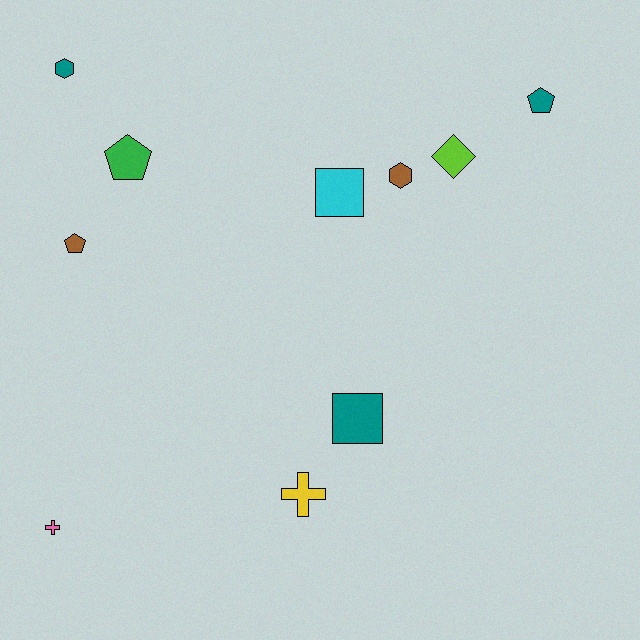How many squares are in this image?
There are 2 squares.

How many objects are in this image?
There are 10 objects.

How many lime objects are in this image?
There is 1 lime object.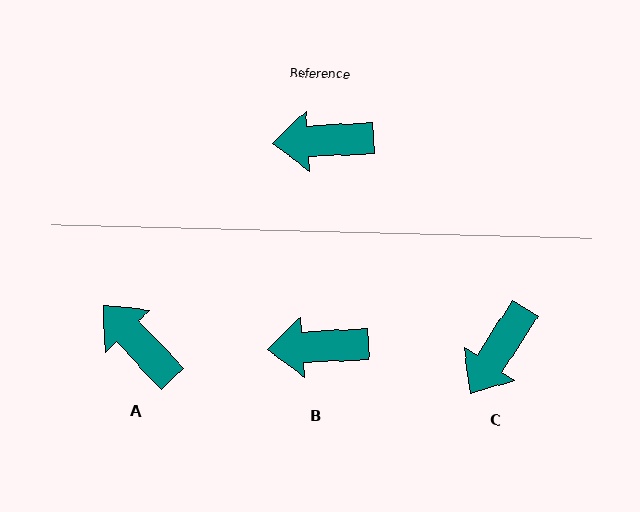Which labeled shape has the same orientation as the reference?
B.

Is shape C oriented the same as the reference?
No, it is off by about 54 degrees.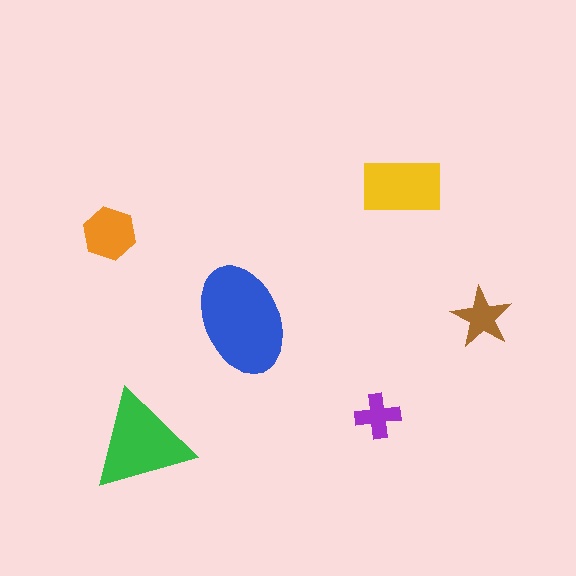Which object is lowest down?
The green triangle is bottommost.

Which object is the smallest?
The purple cross.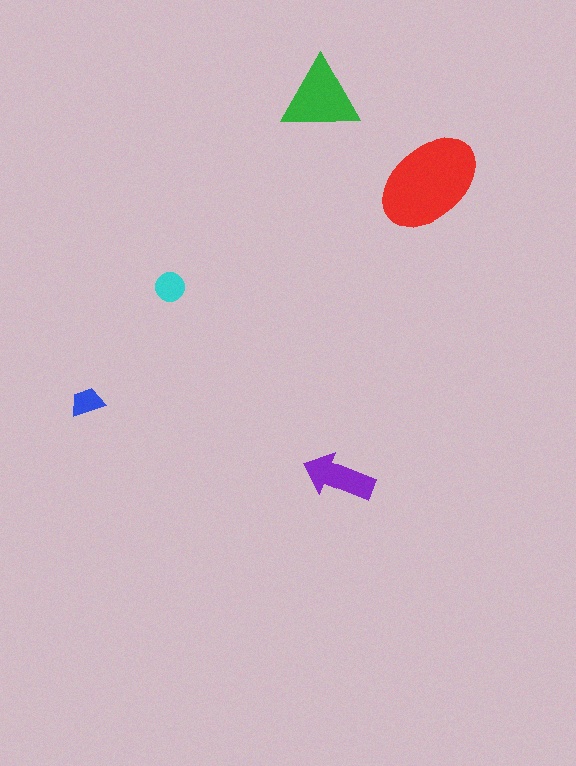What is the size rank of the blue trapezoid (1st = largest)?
5th.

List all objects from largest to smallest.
The red ellipse, the green triangle, the purple arrow, the cyan circle, the blue trapezoid.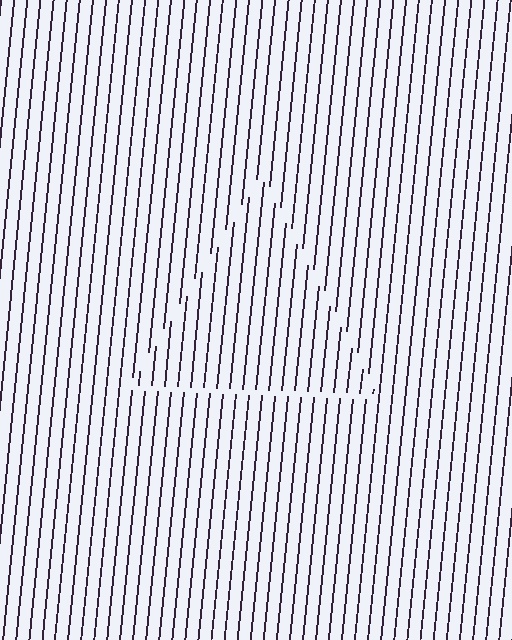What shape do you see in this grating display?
An illusory triangle. The interior of the shape contains the same grating, shifted by half a period — the contour is defined by the phase discontinuity where line-ends from the inner and outer gratings abut.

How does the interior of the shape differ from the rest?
The interior of the shape contains the same grating, shifted by half a period — the contour is defined by the phase discontinuity where line-ends from the inner and outer gratings abut.